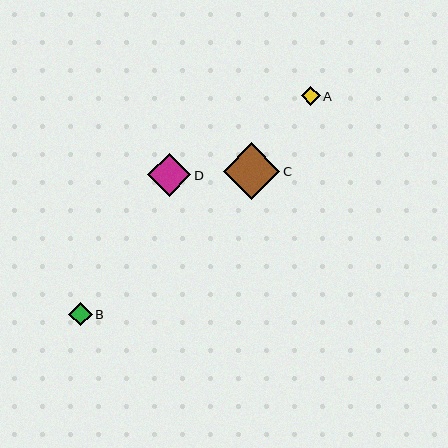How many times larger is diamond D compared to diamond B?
Diamond D is approximately 1.8 times the size of diamond B.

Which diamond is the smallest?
Diamond A is the smallest with a size of approximately 19 pixels.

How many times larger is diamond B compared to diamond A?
Diamond B is approximately 1.3 times the size of diamond A.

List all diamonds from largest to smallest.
From largest to smallest: C, D, B, A.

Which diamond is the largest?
Diamond C is the largest with a size of approximately 57 pixels.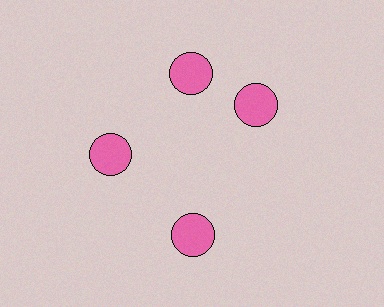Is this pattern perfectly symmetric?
No. The 4 pink circles are arranged in a ring, but one element near the 3 o'clock position is rotated out of alignment along the ring, breaking the 4-fold rotational symmetry.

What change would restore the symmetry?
The symmetry would be restored by rotating it back into even spacing with its neighbors so that all 4 circles sit at equal angles and equal distance from the center.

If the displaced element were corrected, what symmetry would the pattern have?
It would have 4-fold rotational symmetry — the pattern would map onto itself every 90 degrees.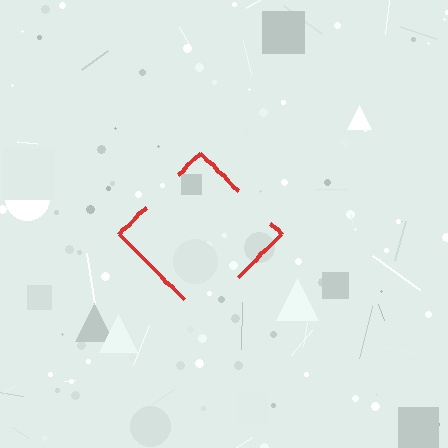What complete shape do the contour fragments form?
The contour fragments form a diamond.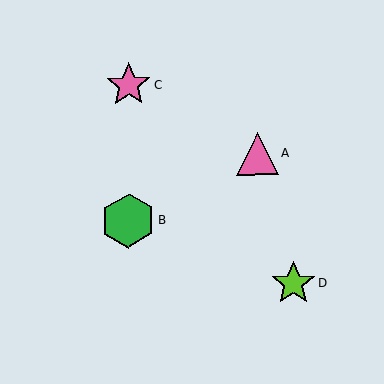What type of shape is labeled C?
Shape C is a pink star.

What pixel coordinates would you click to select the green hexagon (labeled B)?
Click at (128, 221) to select the green hexagon B.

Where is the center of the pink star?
The center of the pink star is at (129, 85).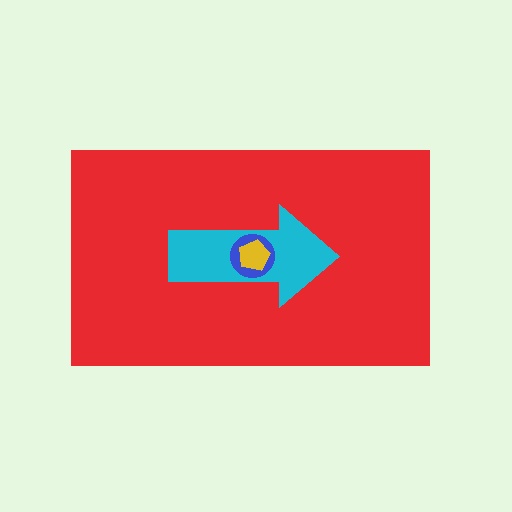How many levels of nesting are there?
4.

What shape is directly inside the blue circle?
The yellow pentagon.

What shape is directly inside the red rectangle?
The cyan arrow.